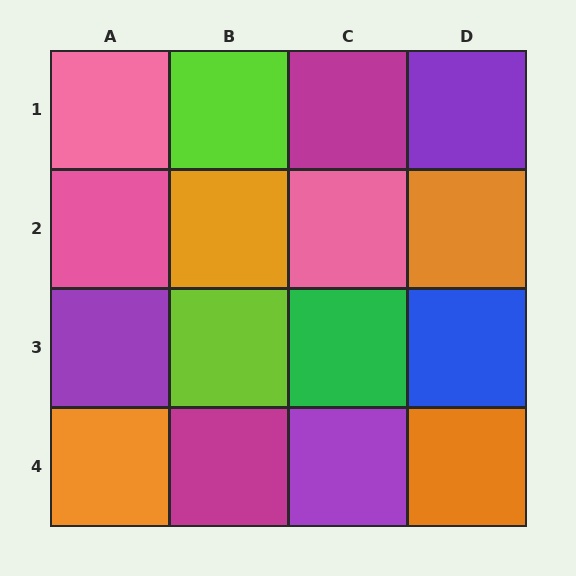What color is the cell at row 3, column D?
Blue.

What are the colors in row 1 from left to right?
Pink, lime, magenta, purple.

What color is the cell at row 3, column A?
Purple.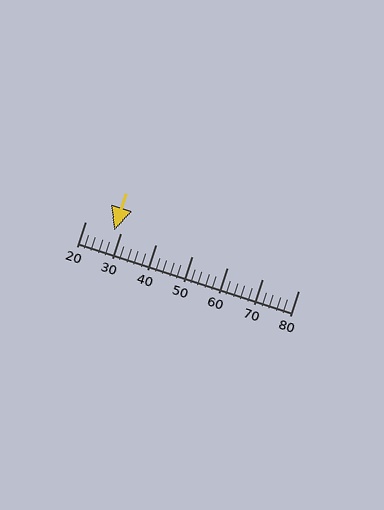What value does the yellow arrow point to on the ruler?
The yellow arrow points to approximately 28.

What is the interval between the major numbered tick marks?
The major tick marks are spaced 10 units apart.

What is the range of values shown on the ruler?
The ruler shows values from 20 to 80.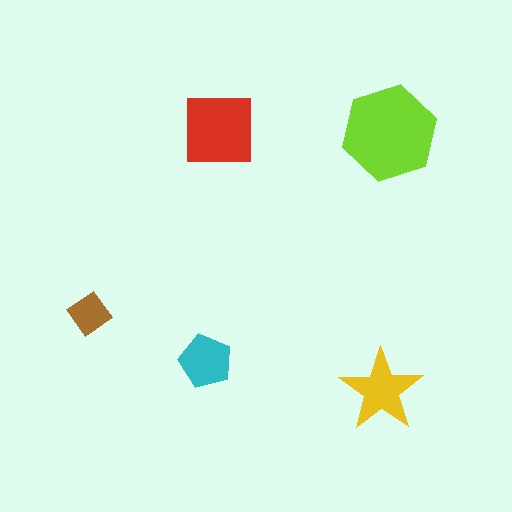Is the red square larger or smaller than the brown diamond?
Larger.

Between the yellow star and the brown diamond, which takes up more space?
The yellow star.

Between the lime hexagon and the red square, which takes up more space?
The lime hexagon.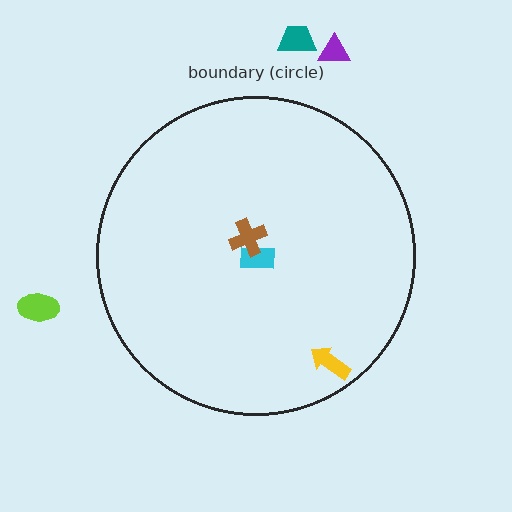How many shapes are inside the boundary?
3 inside, 3 outside.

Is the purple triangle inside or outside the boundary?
Outside.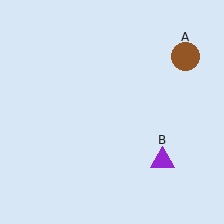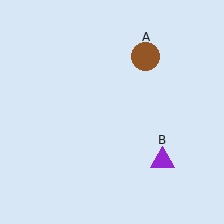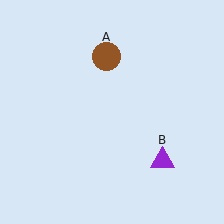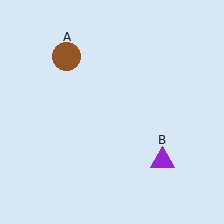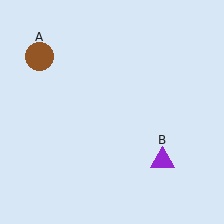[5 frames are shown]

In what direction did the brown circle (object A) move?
The brown circle (object A) moved left.